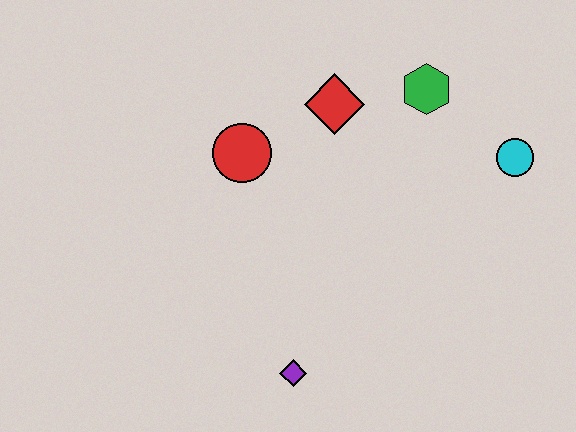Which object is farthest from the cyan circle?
The purple diamond is farthest from the cyan circle.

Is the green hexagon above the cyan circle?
Yes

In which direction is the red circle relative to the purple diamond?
The red circle is above the purple diamond.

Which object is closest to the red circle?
The red diamond is closest to the red circle.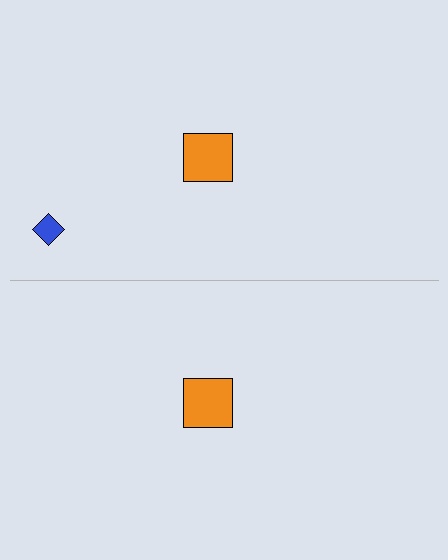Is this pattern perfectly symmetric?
No, the pattern is not perfectly symmetric. A blue diamond is missing from the bottom side.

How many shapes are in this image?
There are 3 shapes in this image.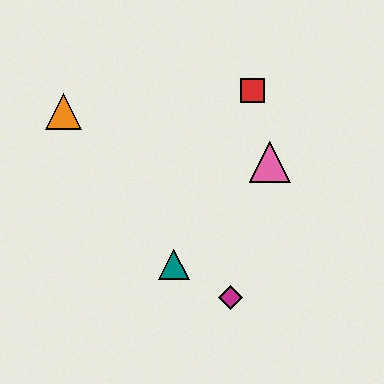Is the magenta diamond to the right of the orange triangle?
Yes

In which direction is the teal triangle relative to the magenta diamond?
The teal triangle is to the left of the magenta diamond.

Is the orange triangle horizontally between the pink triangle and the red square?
No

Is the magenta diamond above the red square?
No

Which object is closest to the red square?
The pink triangle is closest to the red square.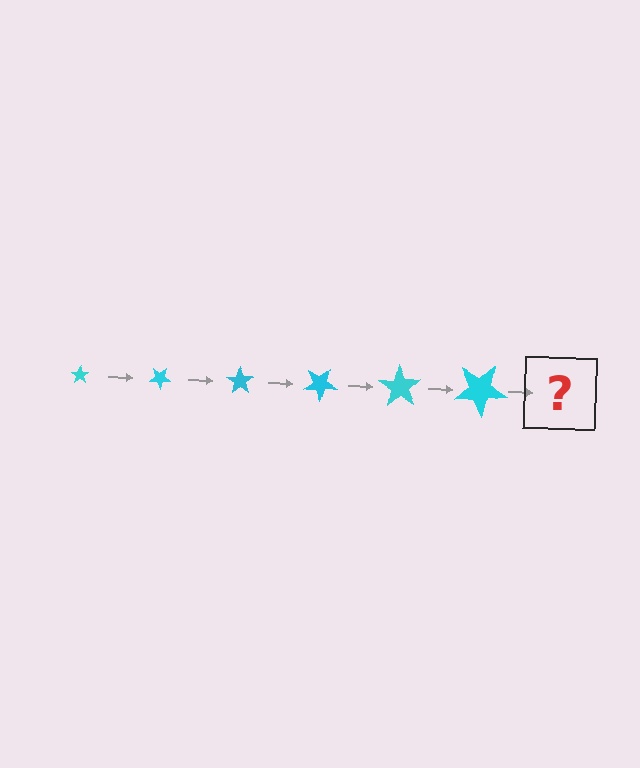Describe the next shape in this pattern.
It should be a star, larger than the previous one and rotated 210 degrees from the start.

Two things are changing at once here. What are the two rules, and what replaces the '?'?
The two rules are that the star grows larger each step and it rotates 35 degrees each step. The '?' should be a star, larger than the previous one and rotated 210 degrees from the start.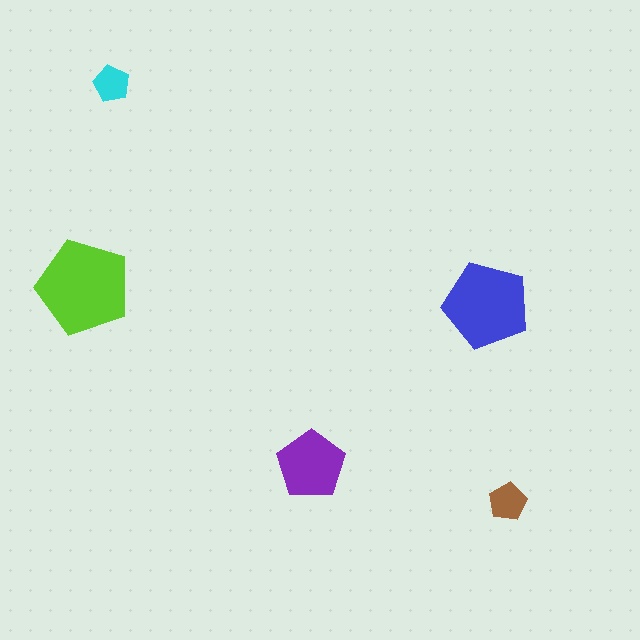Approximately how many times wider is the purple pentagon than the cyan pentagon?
About 2 times wider.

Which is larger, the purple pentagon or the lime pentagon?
The lime one.